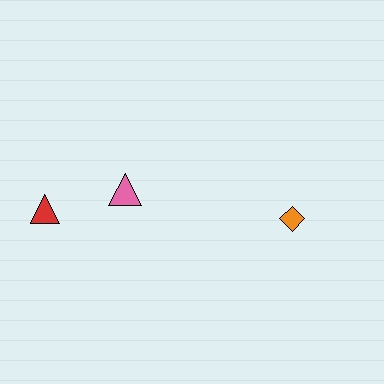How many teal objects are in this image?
There are no teal objects.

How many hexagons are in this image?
There are no hexagons.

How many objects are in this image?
There are 3 objects.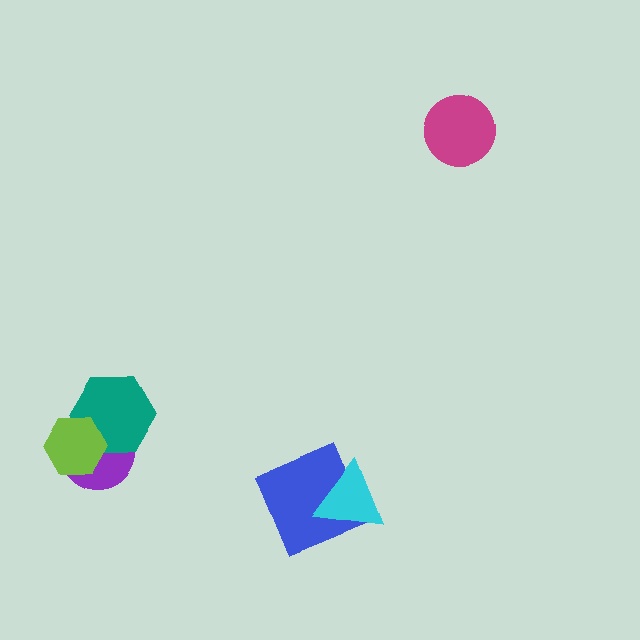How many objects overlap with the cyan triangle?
1 object overlaps with the cyan triangle.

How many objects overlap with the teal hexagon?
2 objects overlap with the teal hexagon.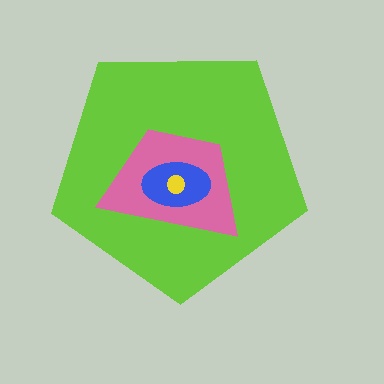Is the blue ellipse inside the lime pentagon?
Yes.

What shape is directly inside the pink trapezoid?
The blue ellipse.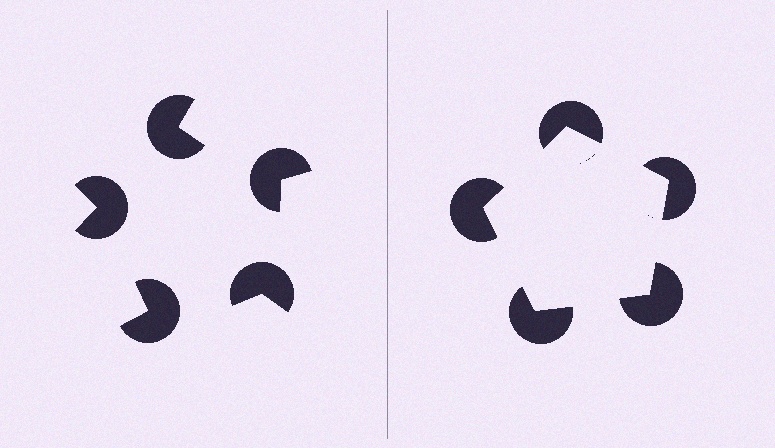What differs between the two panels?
The pac-man discs are positioned identically on both sides; only the wedge orientations differ. On the right they align to a pentagon; on the left they are misaligned.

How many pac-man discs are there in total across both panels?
10 — 5 on each side.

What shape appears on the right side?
An illusory pentagon.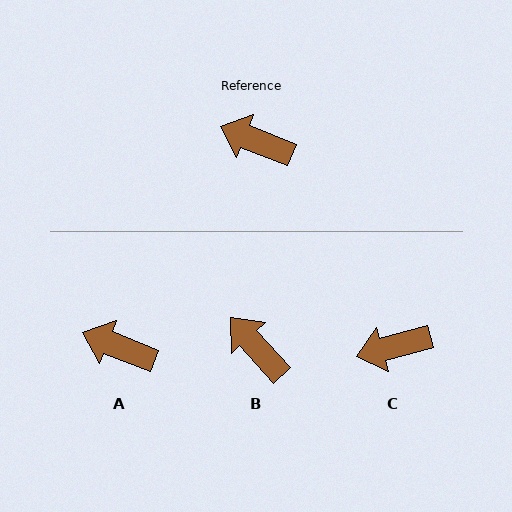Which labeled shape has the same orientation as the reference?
A.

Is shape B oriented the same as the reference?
No, it is off by about 26 degrees.